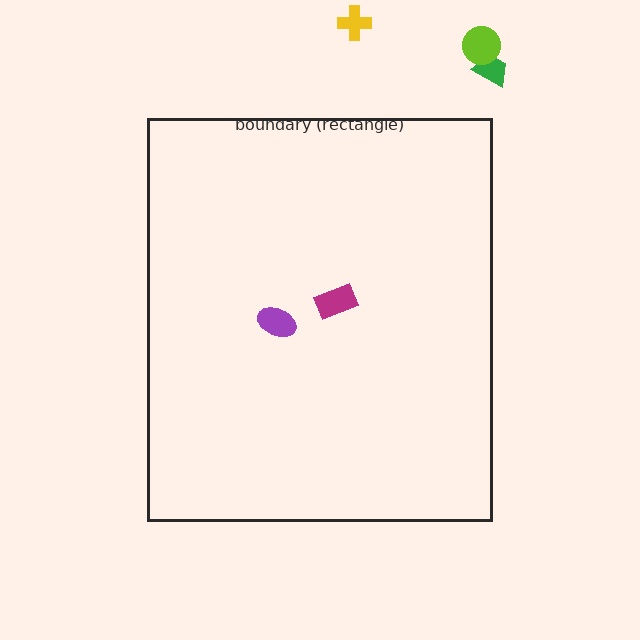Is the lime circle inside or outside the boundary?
Outside.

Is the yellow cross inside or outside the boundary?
Outside.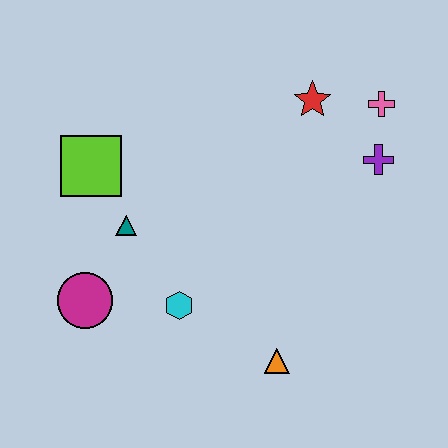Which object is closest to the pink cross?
The purple cross is closest to the pink cross.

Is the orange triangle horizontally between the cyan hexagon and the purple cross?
Yes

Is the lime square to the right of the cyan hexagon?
No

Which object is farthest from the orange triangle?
The pink cross is farthest from the orange triangle.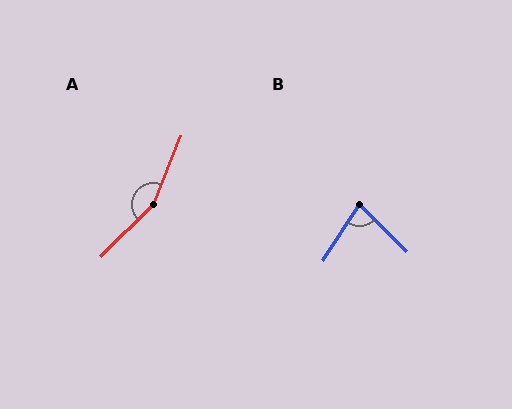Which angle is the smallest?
B, at approximately 78 degrees.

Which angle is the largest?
A, at approximately 157 degrees.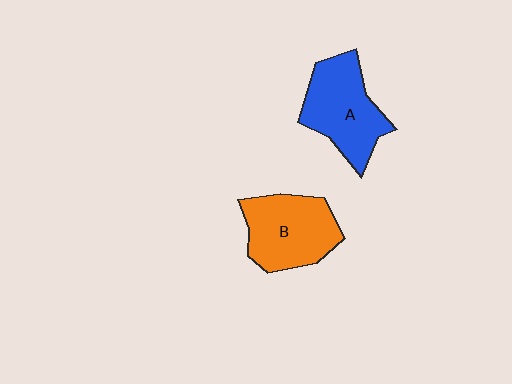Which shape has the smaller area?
Shape B (orange).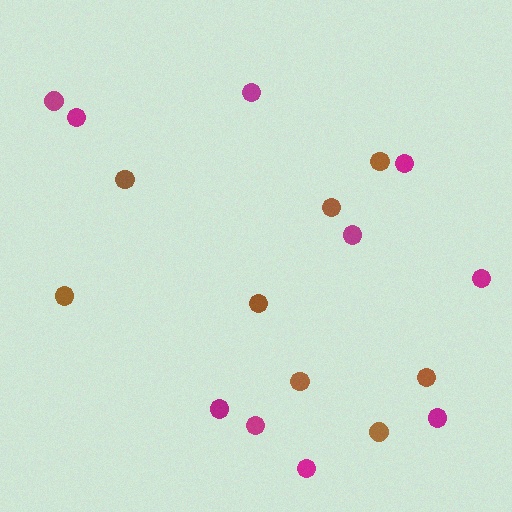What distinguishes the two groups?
There are 2 groups: one group of magenta circles (10) and one group of brown circles (8).